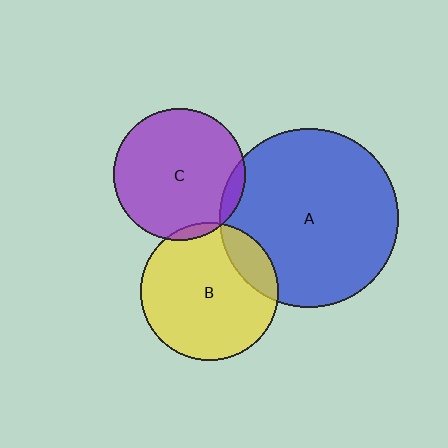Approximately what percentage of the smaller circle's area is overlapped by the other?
Approximately 15%.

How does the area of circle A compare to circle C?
Approximately 1.8 times.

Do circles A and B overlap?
Yes.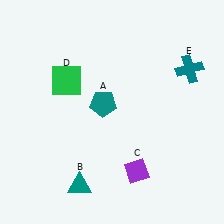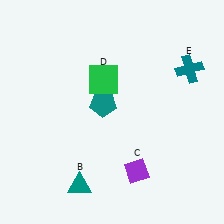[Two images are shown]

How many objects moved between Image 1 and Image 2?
1 object moved between the two images.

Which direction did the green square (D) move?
The green square (D) moved right.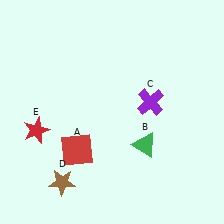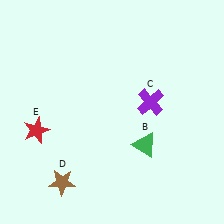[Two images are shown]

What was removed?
The red square (A) was removed in Image 2.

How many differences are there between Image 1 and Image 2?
There is 1 difference between the two images.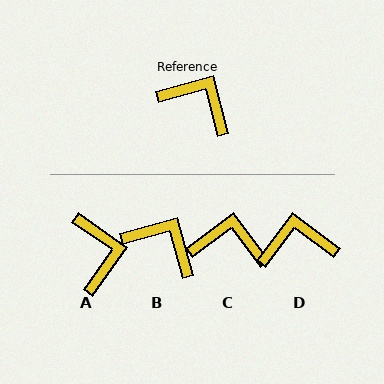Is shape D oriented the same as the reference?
No, it is off by about 39 degrees.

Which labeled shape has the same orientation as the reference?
B.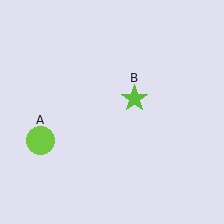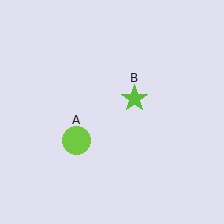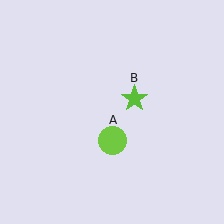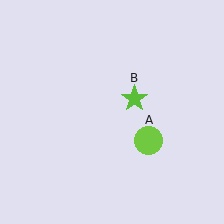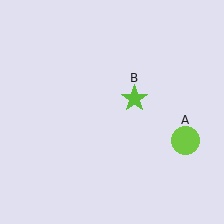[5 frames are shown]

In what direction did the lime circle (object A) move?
The lime circle (object A) moved right.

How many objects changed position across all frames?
1 object changed position: lime circle (object A).